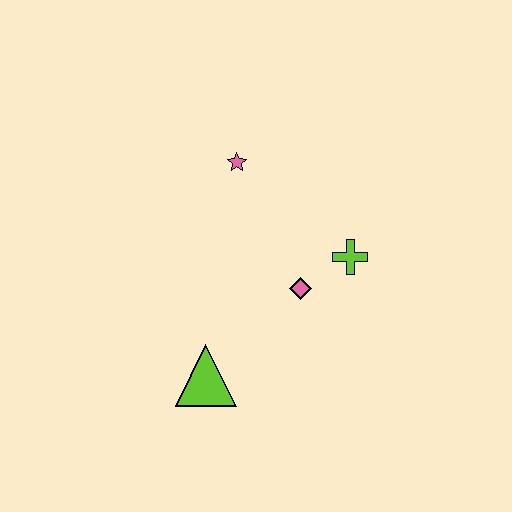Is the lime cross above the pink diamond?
Yes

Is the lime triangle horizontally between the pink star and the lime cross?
No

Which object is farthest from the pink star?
The lime triangle is farthest from the pink star.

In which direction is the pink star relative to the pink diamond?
The pink star is above the pink diamond.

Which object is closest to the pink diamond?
The lime cross is closest to the pink diamond.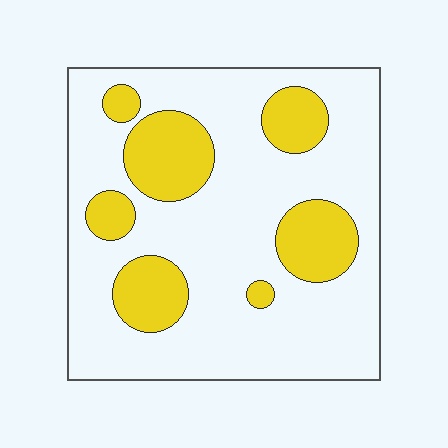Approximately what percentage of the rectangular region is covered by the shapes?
Approximately 25%.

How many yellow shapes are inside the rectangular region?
7.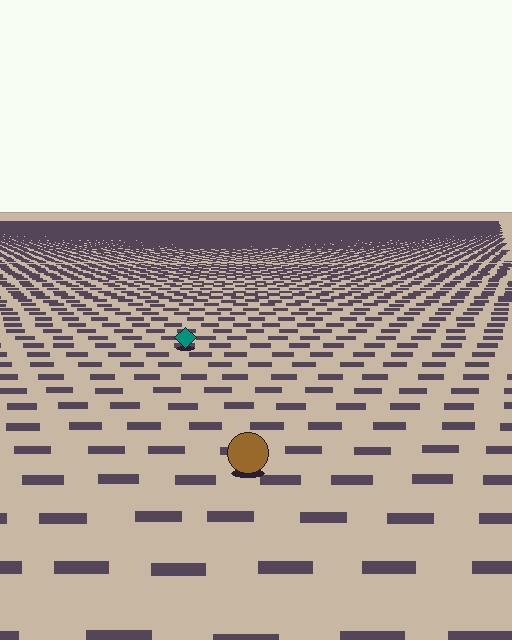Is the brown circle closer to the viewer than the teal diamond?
Yes. The brown circle is closer — you can tell from the texture gradient: the ground texture is coarser near it.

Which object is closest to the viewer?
The brown circle is closest. The texture marks near it are larger and more spread out.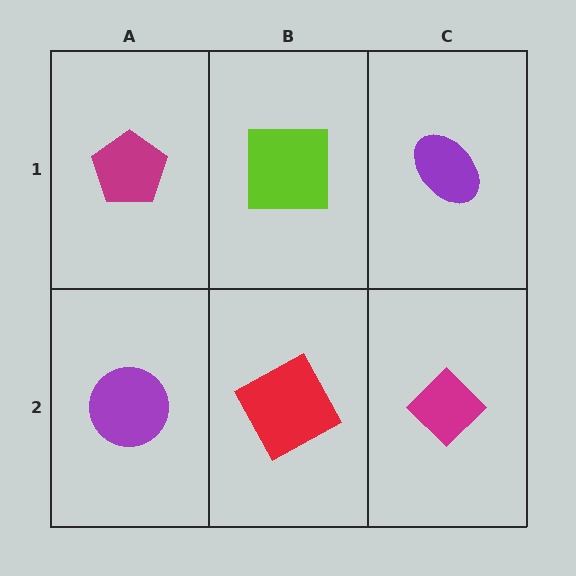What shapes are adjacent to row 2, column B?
A lime square (row 1, column B), a purple circle (row 2, column A), a magenta diamond (row 2, column C).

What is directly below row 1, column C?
A magenta diamond.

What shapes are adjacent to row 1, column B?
A red square (row 2, column B), a magenta pentagon (row 1, column A), a purple ellipse (row 1, column C).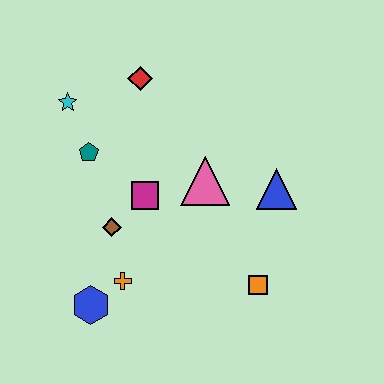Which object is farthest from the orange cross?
The red diamond is farthest from the orange cross.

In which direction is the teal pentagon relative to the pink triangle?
The teal pentagon is to the left of the pink triangle.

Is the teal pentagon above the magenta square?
Yes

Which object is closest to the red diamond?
The cyan star is closest to the red diamond.